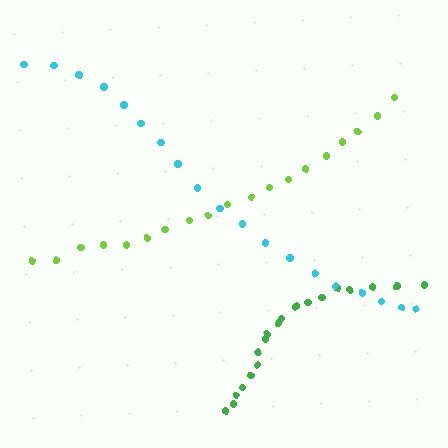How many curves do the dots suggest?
There are 3 distinct paths.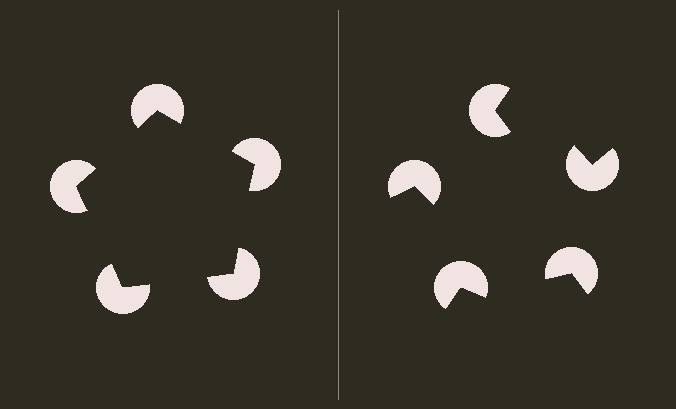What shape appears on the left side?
An illusory pentagon.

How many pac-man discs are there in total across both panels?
10 — 5 on each side.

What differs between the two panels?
The pac-man discs are positioned identically on both sides; only the wedge orientations differ. On the left they align to a pentagon; on the right they are misaligned.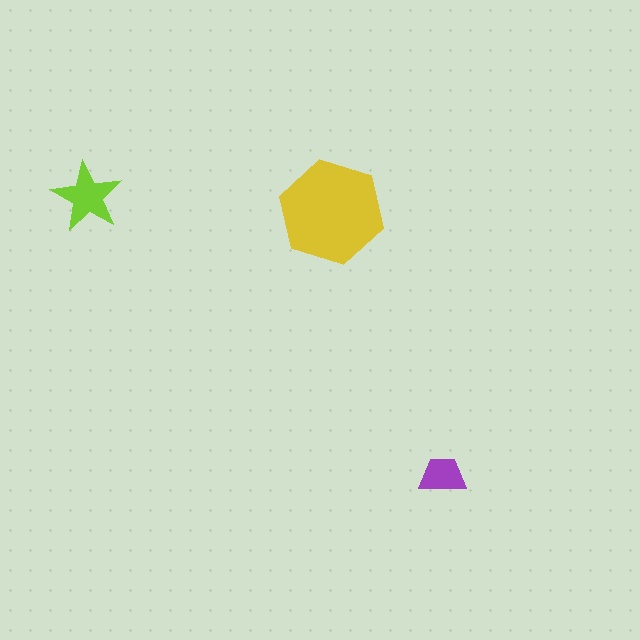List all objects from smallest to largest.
The purple trapezoid, the lime star, the yellow hexagon.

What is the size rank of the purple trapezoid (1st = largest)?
3rd.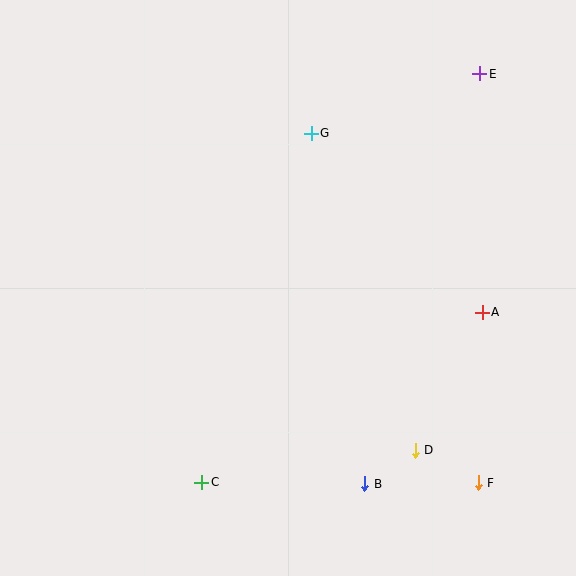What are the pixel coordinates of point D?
Point D is at (415, 450).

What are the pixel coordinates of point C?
Point C is at (202, 482).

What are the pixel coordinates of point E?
Point E is at (480, 74).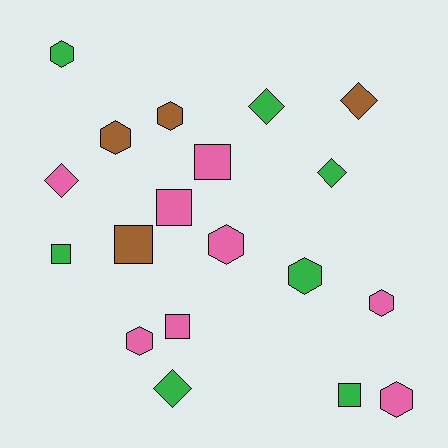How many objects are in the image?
There are 19 objects.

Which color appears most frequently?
Pink, with 8 objects.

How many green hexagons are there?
There are 2 green hexagons.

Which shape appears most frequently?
Hexagon, with 8 objects.